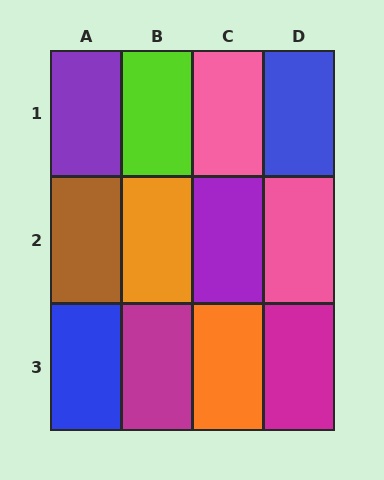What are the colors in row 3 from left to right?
Blue, magenta, orange, magenta.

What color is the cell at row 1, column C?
Pink.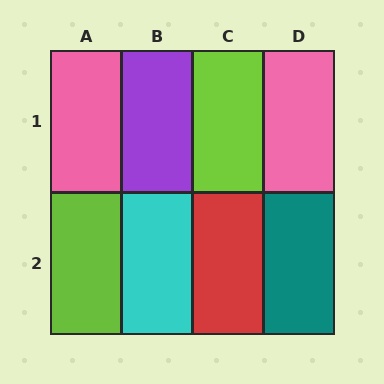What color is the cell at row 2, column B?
Cyan.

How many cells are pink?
2 cells are pink.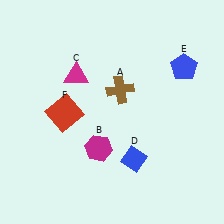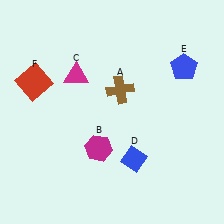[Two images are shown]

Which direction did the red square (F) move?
The red square (F) moved up.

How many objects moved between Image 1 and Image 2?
1 object moved between the two images.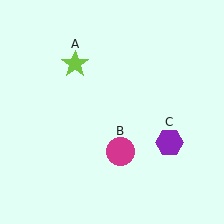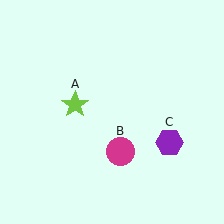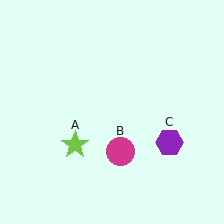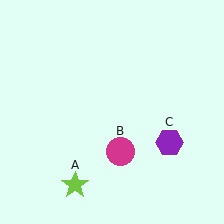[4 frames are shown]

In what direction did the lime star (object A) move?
The lime star (object A) moved down.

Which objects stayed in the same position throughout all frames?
Magenta circle (object B) and purple hexagon (object C) remained stationary.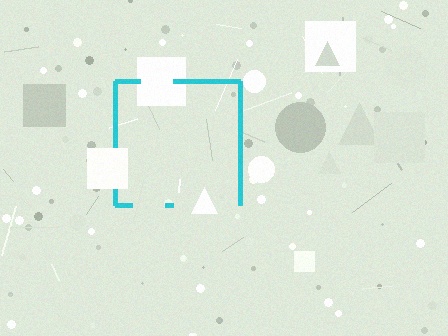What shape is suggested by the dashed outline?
The dashed outline suggests a square.